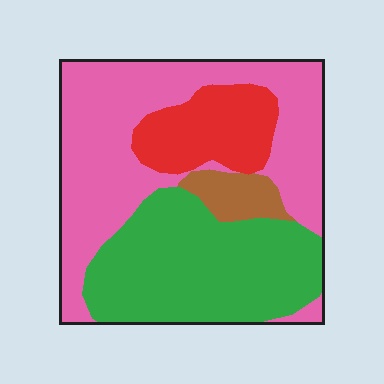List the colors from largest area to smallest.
From largest to smallest: pink, green, red, brown.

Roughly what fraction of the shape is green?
Green covers 35% of the shape.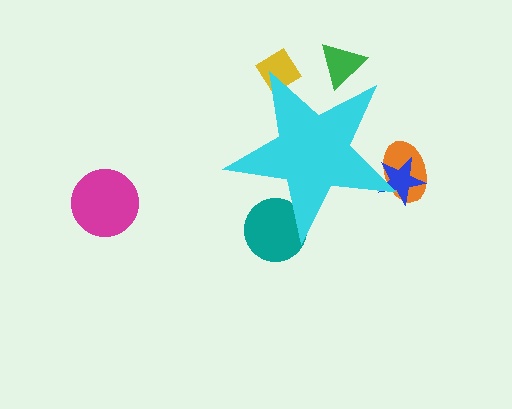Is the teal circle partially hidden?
Yes, the teal circle is partially hidden behind the cyan star.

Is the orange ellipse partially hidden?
Yes, the orange ellipse is partially hidden behind the cyan star.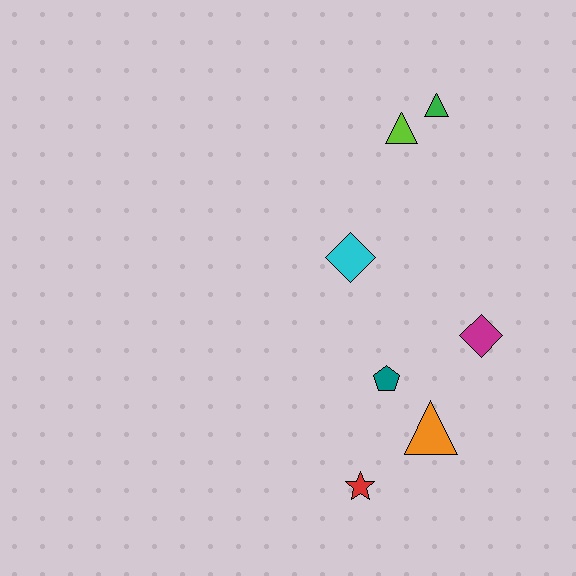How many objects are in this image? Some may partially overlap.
There are 7 objects.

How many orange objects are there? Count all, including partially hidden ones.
There is 1 orange object.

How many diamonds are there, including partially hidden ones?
There are 2 diamonds.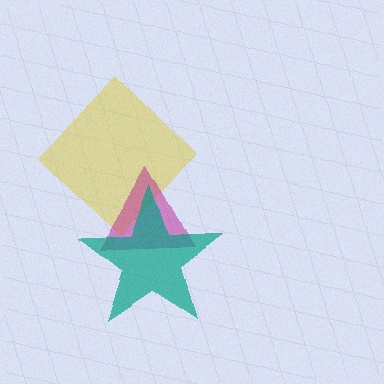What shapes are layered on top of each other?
The layered shapes are: a yellow diamond, a magenta triangle, a teal star.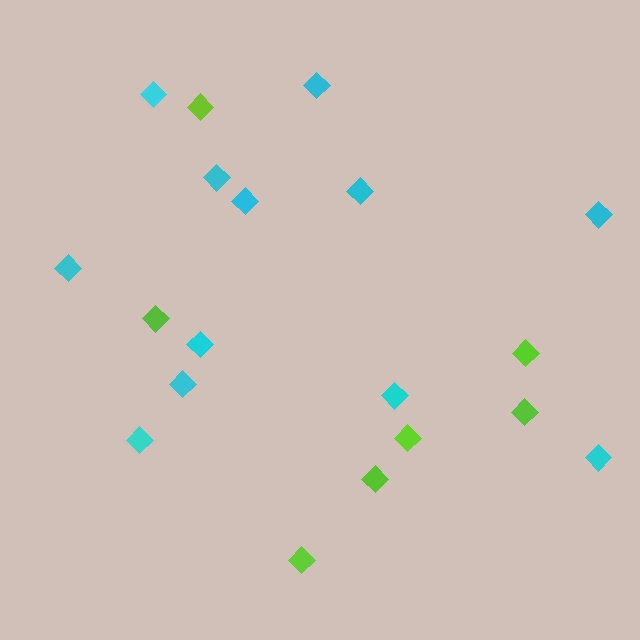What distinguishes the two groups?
There are 2 groups: one group of cyan diamonds (12) and one group of lime diamonds (7).